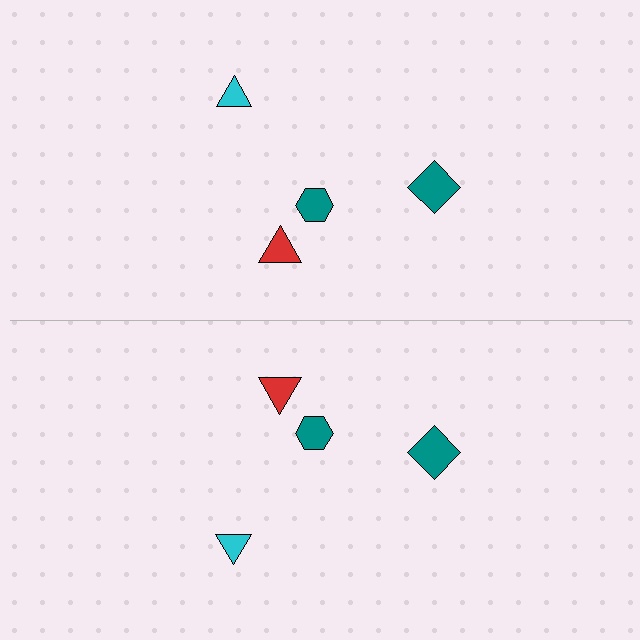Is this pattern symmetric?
Yes, this pattern has bilateral (reflection) symmetry.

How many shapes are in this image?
There are 8 shapes in this image.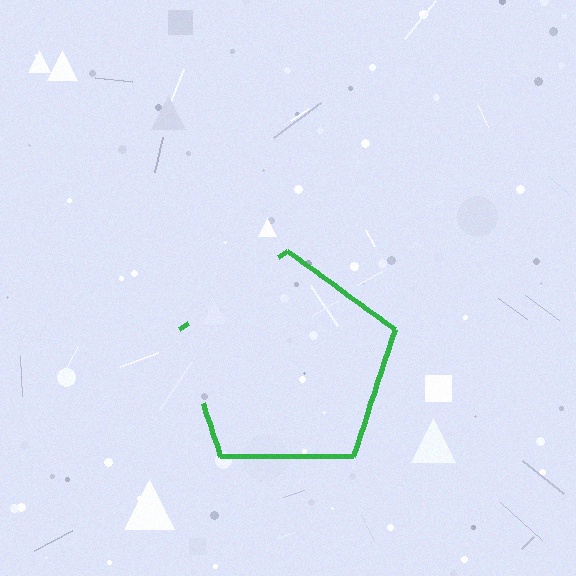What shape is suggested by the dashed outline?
The dashed outline suggests a pentagon.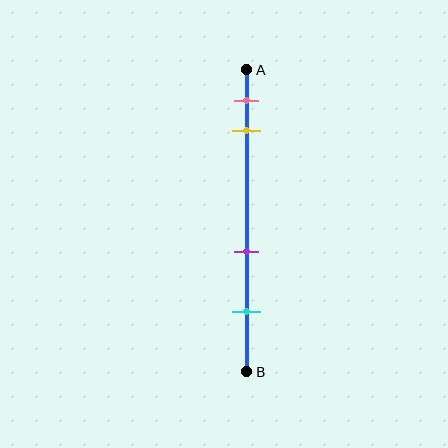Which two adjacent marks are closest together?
The pink and yellow marks are the closest adjacent pair.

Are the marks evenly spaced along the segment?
No, the marks are not evenly spaced.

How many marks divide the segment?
There are 4 marks dividing the segment.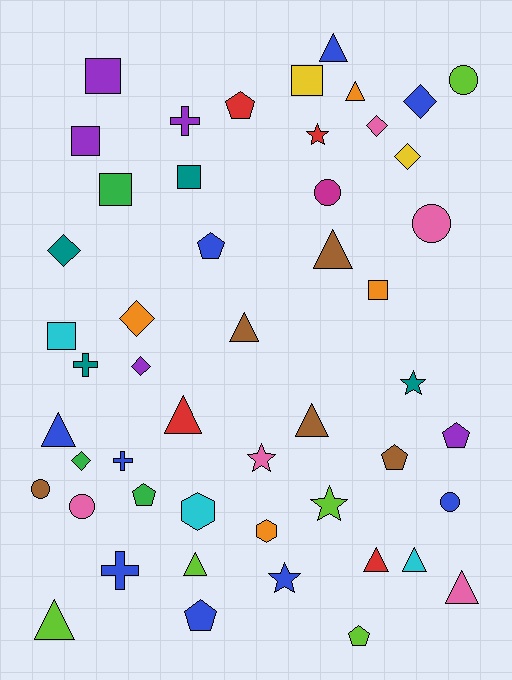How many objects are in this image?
There are 50 objects.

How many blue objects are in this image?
There are 9 blue objects.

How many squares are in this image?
There are 7 squares.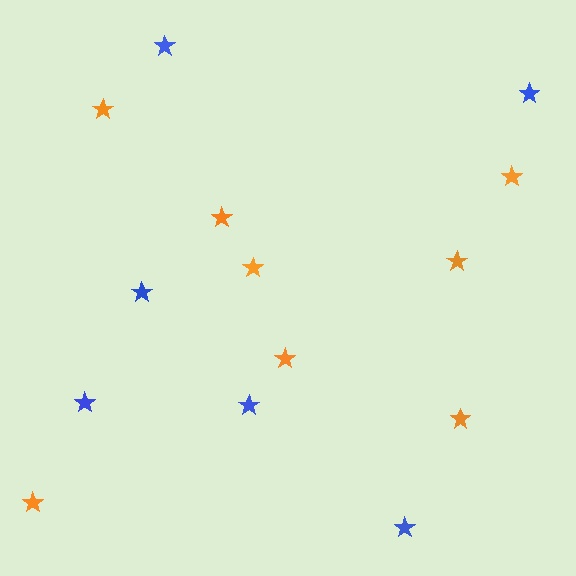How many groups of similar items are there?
There are 2 groups: one group of orange stars (8) and one group of blue stars (6).